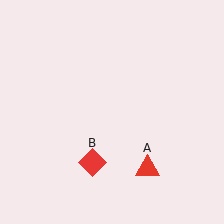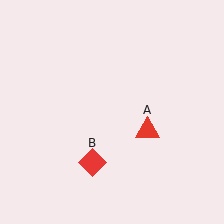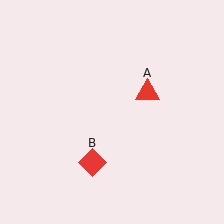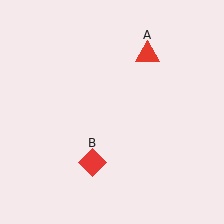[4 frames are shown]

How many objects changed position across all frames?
1 object changed position: red triangle (object A).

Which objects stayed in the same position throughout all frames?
Red diamond (object B) remained stationary.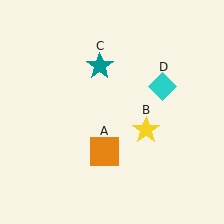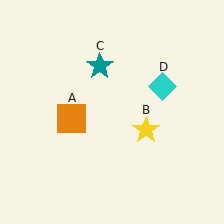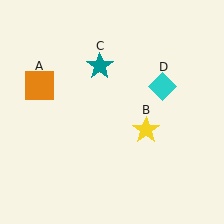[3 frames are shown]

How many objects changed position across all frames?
1 object changed position: orange square (object A).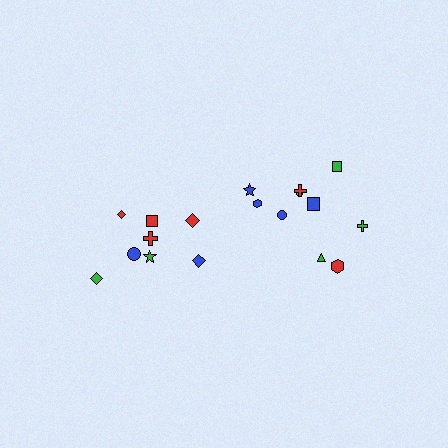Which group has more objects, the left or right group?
The right group.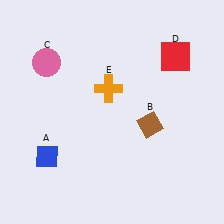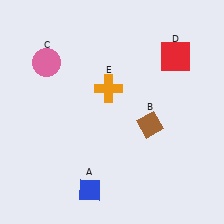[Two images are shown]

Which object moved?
The blue diamond (A) moved right.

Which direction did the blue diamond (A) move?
The blue diamond (A) moved right.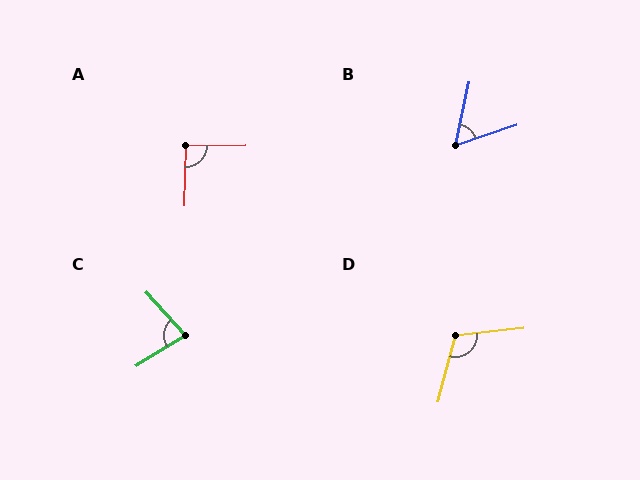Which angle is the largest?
D, at approximately 111 degrees.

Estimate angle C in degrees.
Approximately 79 degrees.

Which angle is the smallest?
B, at approximately 59 degrees.